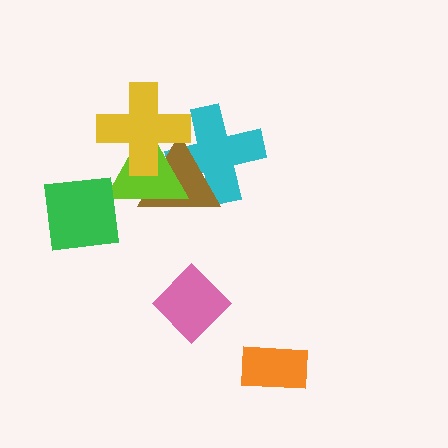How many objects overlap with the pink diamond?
0 objects overlap with the pink diamond.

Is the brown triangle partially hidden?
Yes, it is partially covered by another shape.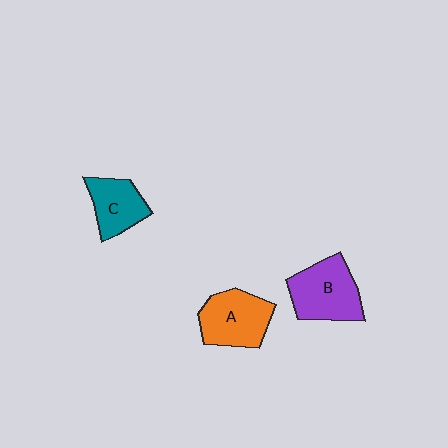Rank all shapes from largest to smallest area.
From largest to smallest: B (purple), A (orange), C (teal).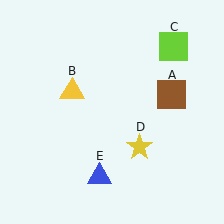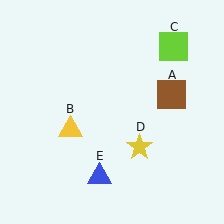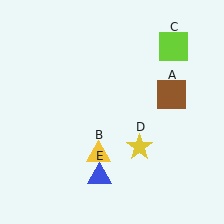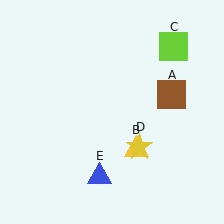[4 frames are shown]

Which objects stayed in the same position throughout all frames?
Brown square (object A) and lime square (object C) and yellow star (object D) and blue triangle (object E) remained stationary.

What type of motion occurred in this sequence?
The yellow triangle (object B) rotated counterclockwise around the center of the scene.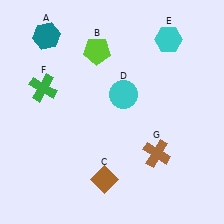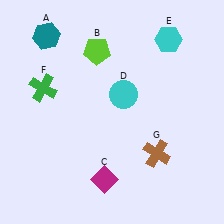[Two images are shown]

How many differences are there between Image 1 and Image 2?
There is 1 difference between the two images.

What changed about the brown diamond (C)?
In Image 1, C is brown. In Image 2, it changed to magenta.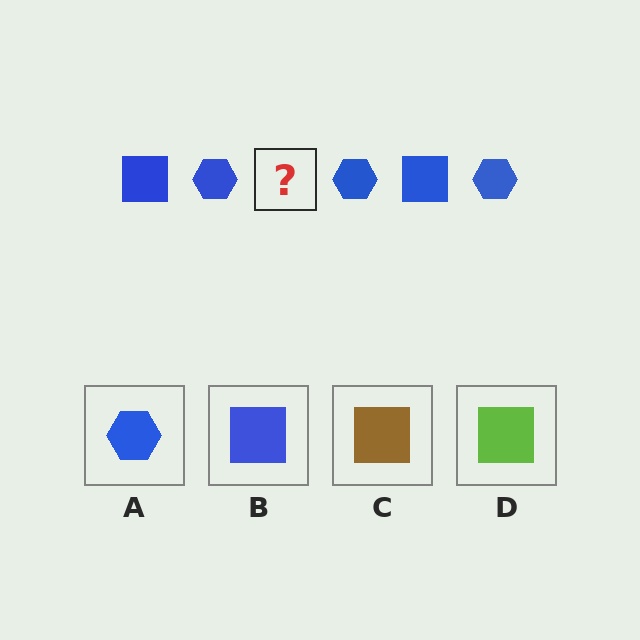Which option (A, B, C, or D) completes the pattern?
B.